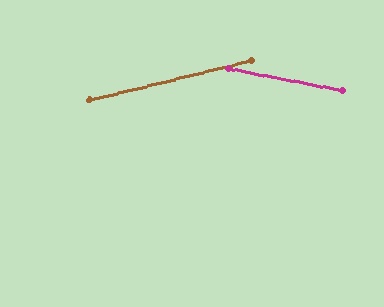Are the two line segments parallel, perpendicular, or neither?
Neither parallel nor perpendicular — they differ by about 25°.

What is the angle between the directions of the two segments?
Approximately 25 degrees.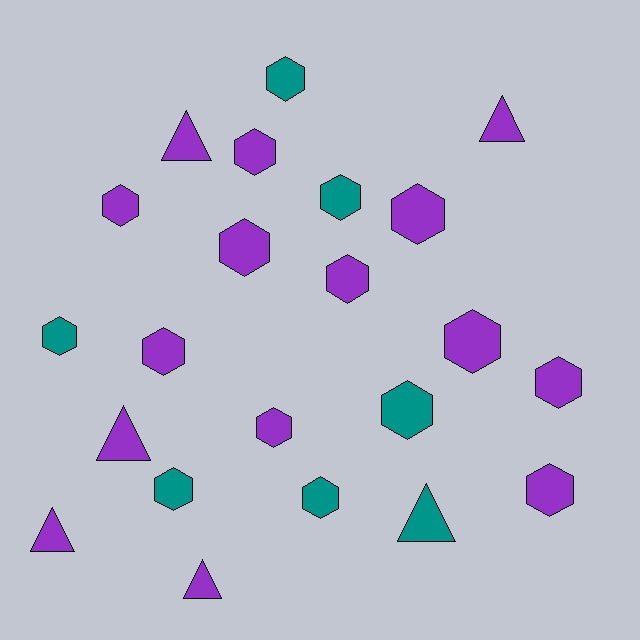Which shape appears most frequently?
Hexagon, with 16 objects.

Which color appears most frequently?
Purple, with 15 objects.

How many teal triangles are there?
There is 1 teal triangle.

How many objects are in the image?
There are 22 objects.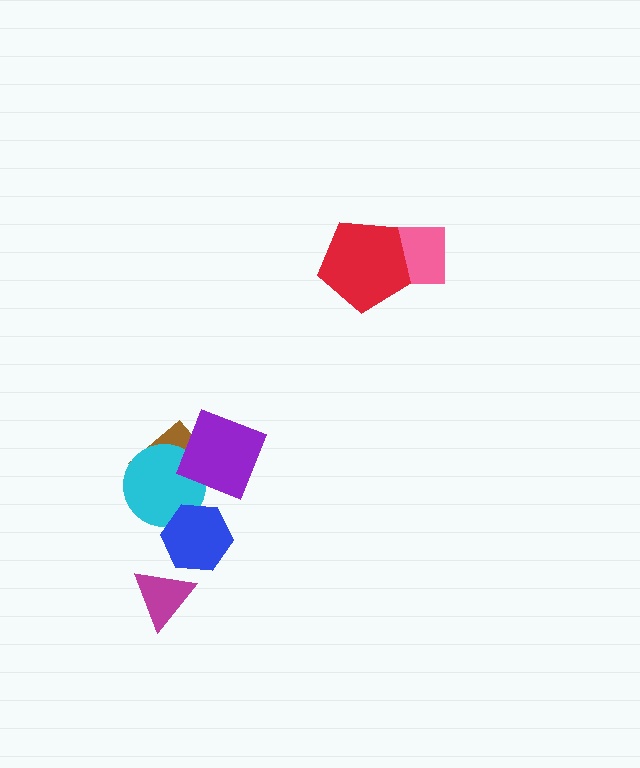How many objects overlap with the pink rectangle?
1 object overlaps with the pink rectangle.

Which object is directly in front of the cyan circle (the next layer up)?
The purple diamond is directly in front of the cyan circle.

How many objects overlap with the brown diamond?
2 objects overlap with the brown diamond.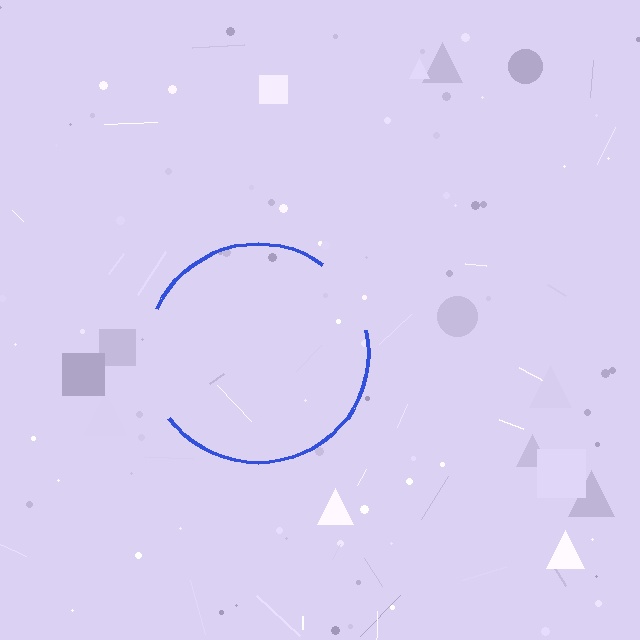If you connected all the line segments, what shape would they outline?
They would outline a circle.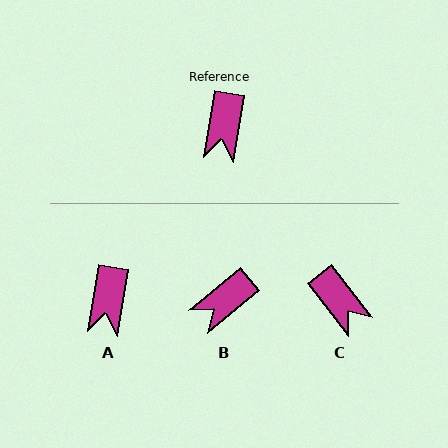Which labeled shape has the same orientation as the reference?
A.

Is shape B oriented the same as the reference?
No, it is off by about 41 degrees.